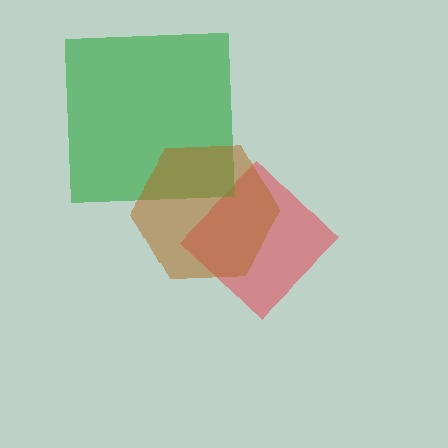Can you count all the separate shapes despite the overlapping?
Yes, there are 3 separate shapes.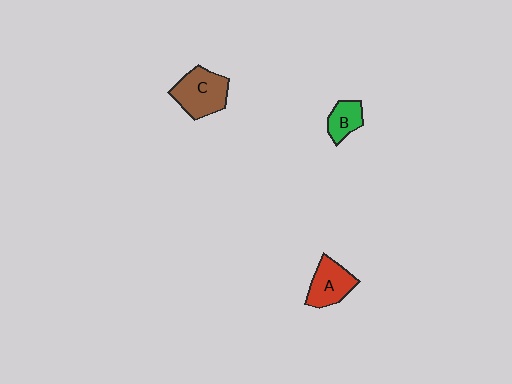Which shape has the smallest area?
Shape B (green).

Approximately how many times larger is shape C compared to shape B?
Approximately 1.8 times.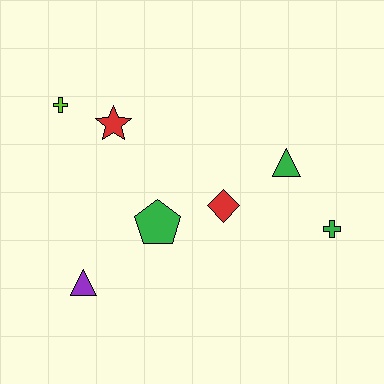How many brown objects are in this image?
There are no brown objects.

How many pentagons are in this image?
There is 1 pentagon.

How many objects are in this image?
There are 7 objects.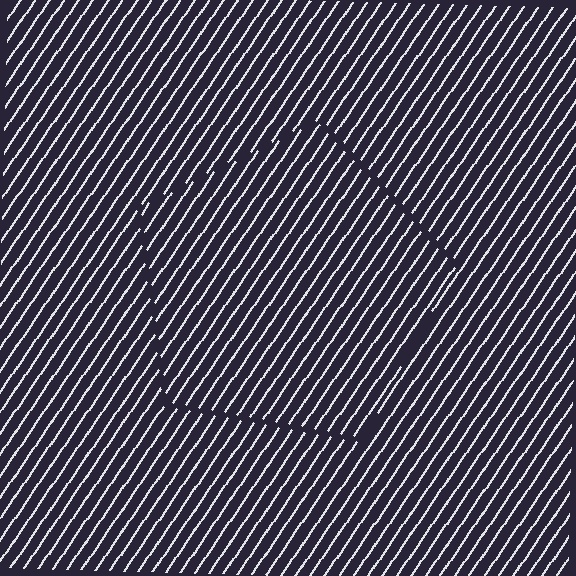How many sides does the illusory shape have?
5 sides — the line-ends trace a pentagon.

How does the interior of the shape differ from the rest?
The interior of the shape contains the same grating, shifted by half a period — the contour is defined by the phase discontinuity where line-ends from the inner and outer gratings abut.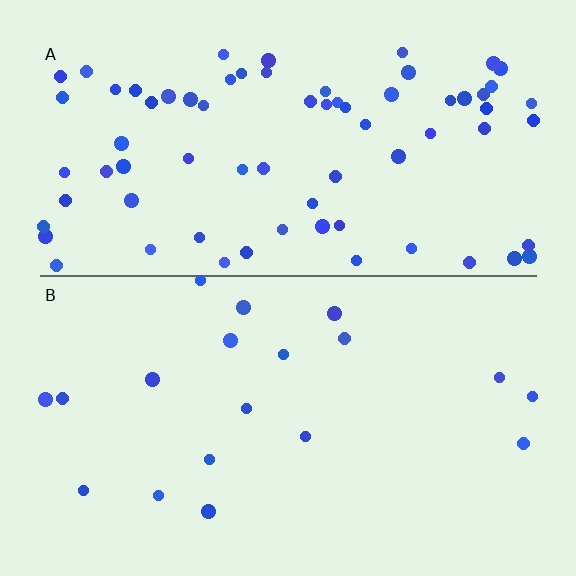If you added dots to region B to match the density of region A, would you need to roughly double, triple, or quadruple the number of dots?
Approximately quadruple.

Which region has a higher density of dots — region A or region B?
A (the top).